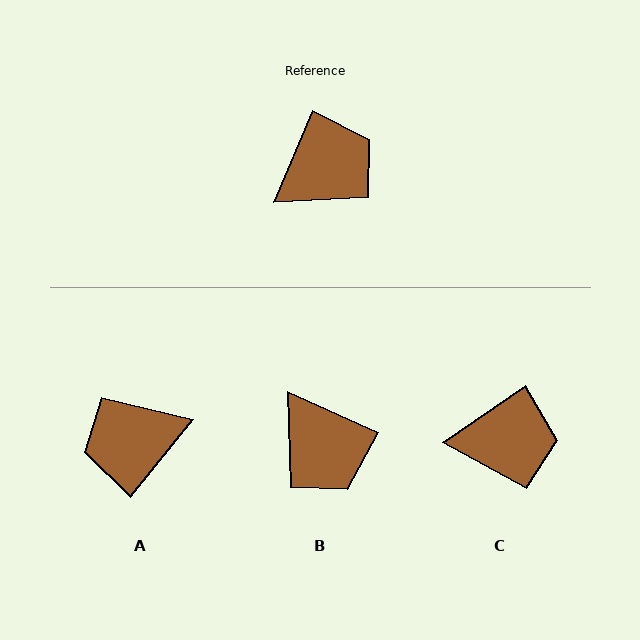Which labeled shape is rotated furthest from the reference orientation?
A, about 164 degrees away.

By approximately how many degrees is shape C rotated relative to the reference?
Approximately 32 degrees clockwise.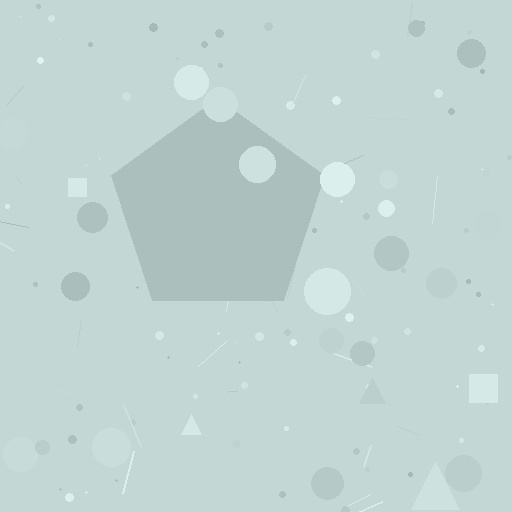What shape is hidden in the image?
A pentagon is hidden in the image.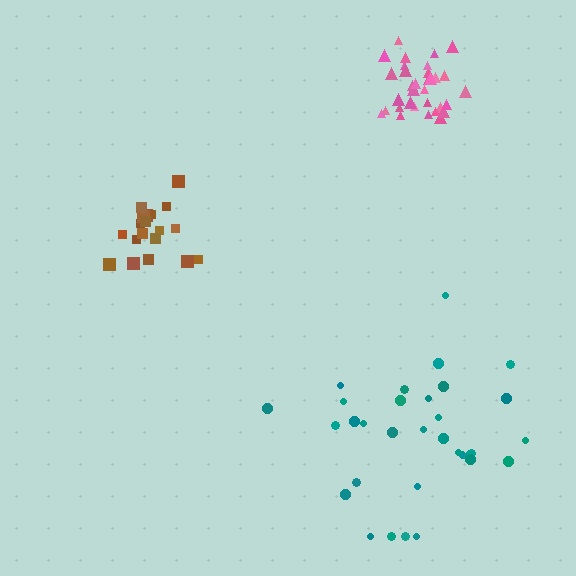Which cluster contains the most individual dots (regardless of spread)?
Pink (33).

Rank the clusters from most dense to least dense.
pink, brown, teal.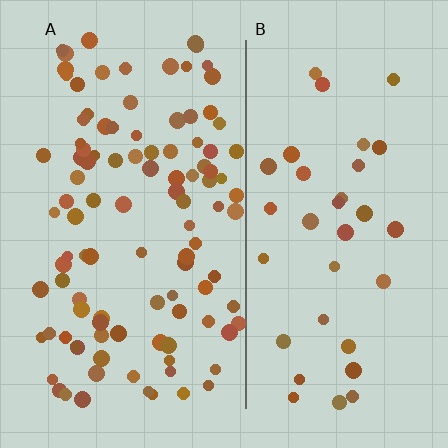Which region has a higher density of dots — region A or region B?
A (the left).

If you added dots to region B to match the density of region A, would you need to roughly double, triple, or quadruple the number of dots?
Approximately triple.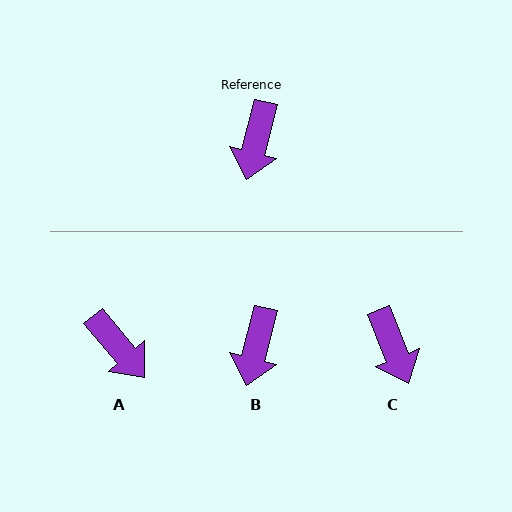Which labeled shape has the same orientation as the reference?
B.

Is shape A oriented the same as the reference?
No, it is off by about 54 degrees.